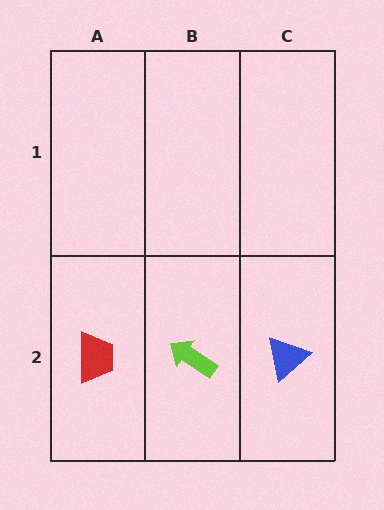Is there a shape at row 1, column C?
No, that cell is empty.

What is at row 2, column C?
A blue triangle.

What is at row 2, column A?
A red trapezoid.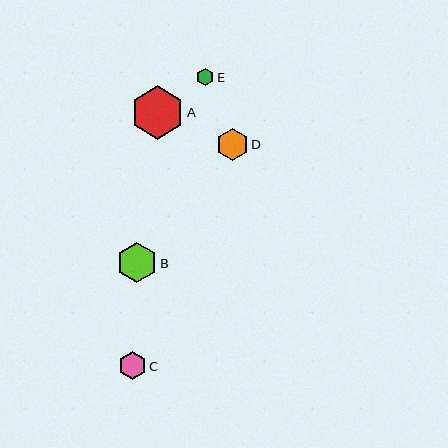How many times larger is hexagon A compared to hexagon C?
Hexagon A is approximately 1.9 times the size of hexagon C.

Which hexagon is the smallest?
Hexagon E is the smallest with a size of approximately 17 pixels.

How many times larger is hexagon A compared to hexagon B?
Hexagon A is approximately 1.4 times the size of hexagon B.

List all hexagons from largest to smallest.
From largest to smallest: A, B, D, C, E.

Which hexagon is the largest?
Hexagon A is the largest with a size of approximately 54 pixels.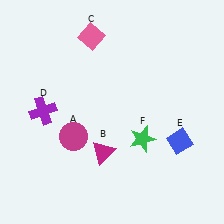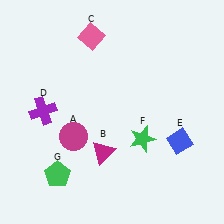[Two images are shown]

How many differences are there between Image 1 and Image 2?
There is 1 difference between the two images.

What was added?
A green pentagon (G) was added in Image 2.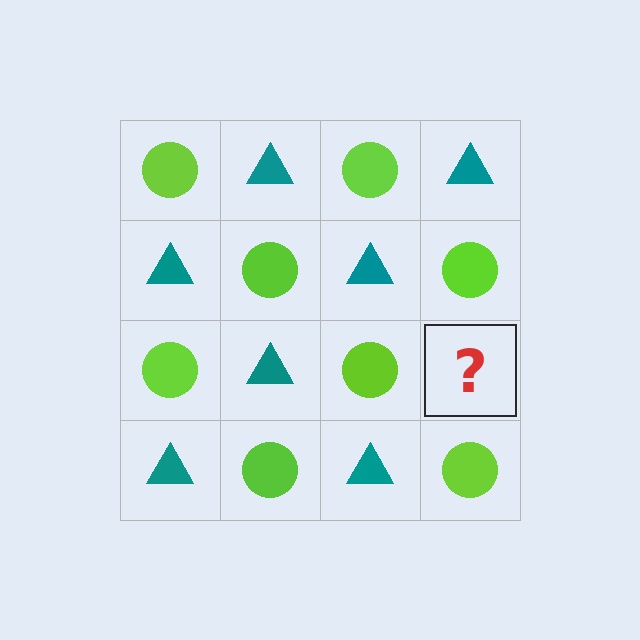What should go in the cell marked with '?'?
The missing cell should contain a teal triangle.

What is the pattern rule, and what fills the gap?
The rule is that it alternates lime circle and teal triangle in a checkerboard pattern. The gap should be filled with a teal triangle.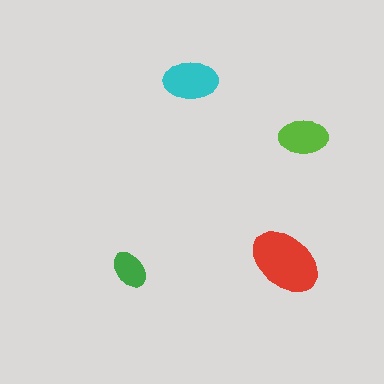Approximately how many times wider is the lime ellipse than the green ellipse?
About 1.5 times wider.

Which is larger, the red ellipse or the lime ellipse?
The red one.